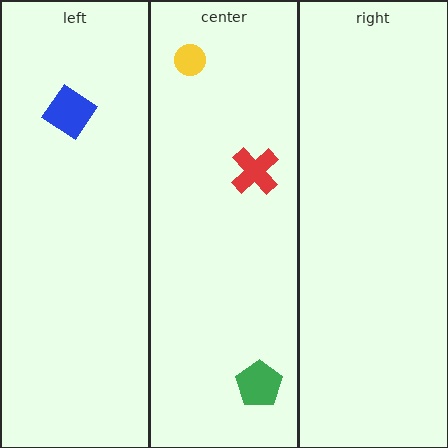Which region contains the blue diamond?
The left region.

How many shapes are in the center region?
3.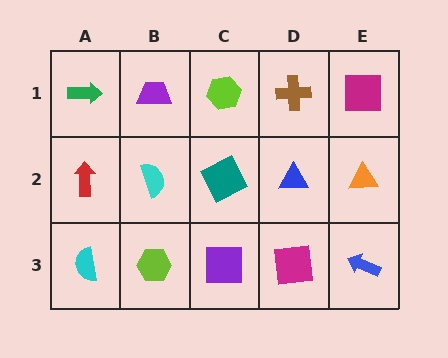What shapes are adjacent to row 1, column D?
A blue triangle (row 2, column D), a lime hexagon (row 1, column C), a magenta square (row 1, column E).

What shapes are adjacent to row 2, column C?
A lime hexagon (row 1, column C), a purple square (row 3, column C), a cyan semicircle (row 2, column B), a blue triangle (row 2, column D).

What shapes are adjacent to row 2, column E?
A magenta square (row 1, column E), a blue arrow (row 3, column E), a blue triangle (row 2, column D).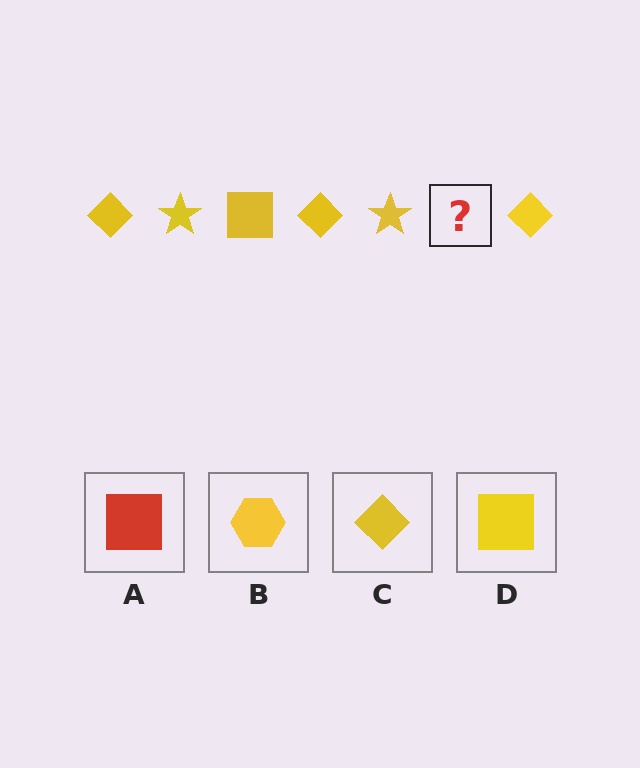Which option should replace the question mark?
Option D.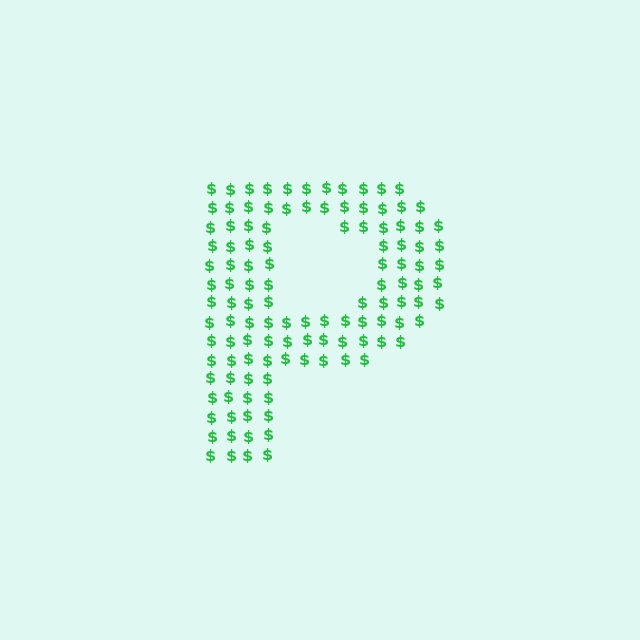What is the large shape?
The large shape is the letter P.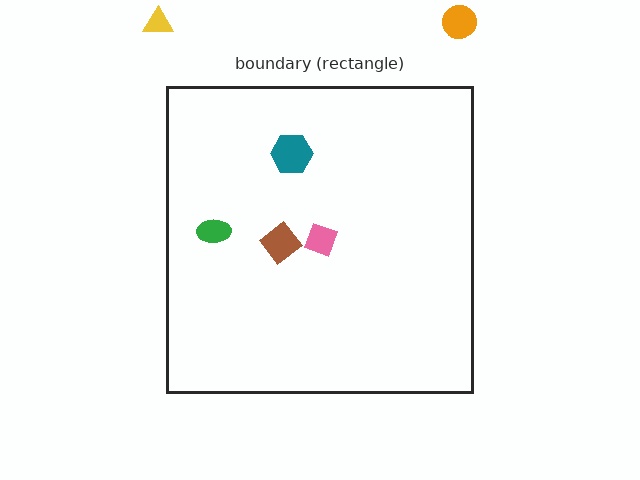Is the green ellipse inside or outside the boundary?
Inside.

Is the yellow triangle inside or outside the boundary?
Outside.